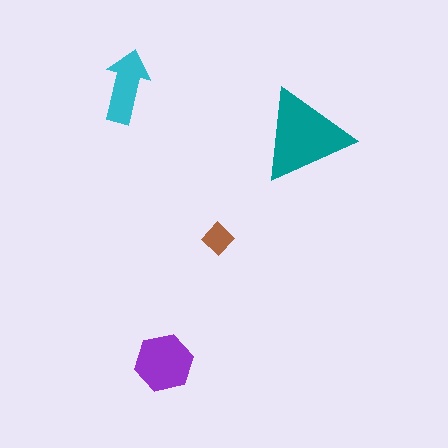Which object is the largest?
The teal triangle.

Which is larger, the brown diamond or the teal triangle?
The teal triangle.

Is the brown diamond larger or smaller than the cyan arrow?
Smaller.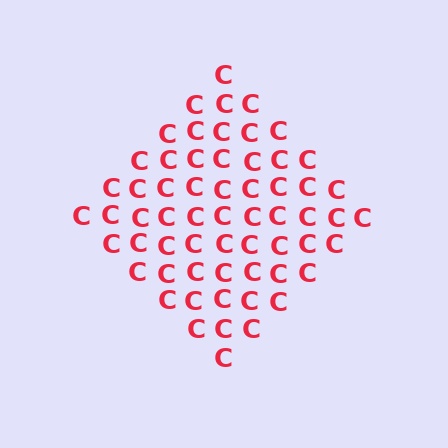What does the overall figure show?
The overall figure shows a diamond.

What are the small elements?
The small elements are letter C's.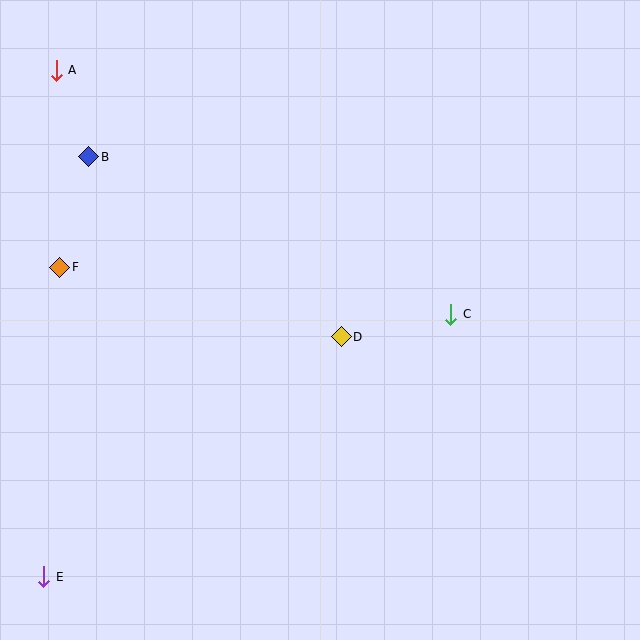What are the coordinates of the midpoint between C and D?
The midpoint between C and D is at (396, 326).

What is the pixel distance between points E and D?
The distance between E and D is 383 pixels.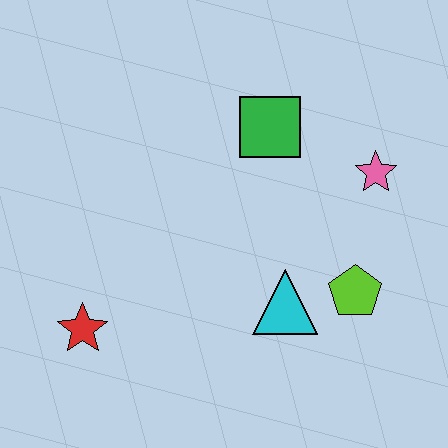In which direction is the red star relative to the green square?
The red star is below the green square.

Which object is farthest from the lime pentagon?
The red star is farthest from the lime pentagon.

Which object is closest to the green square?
The pink star is closest to the green square.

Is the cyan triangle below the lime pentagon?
Yes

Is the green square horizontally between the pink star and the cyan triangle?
No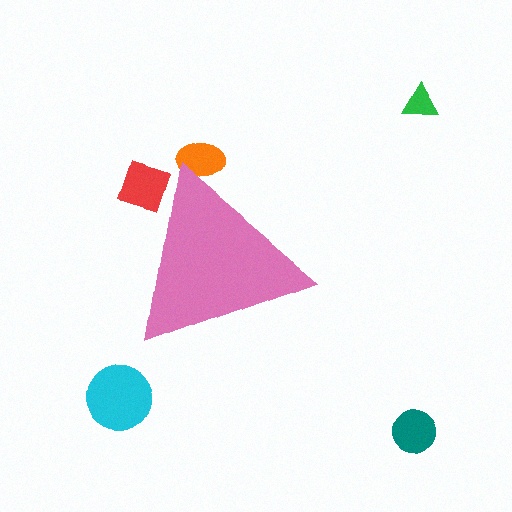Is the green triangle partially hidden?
No, the green triangle is fully visible.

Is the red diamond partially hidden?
Yes, the red diamond is partially hidden behind the pink triangle.